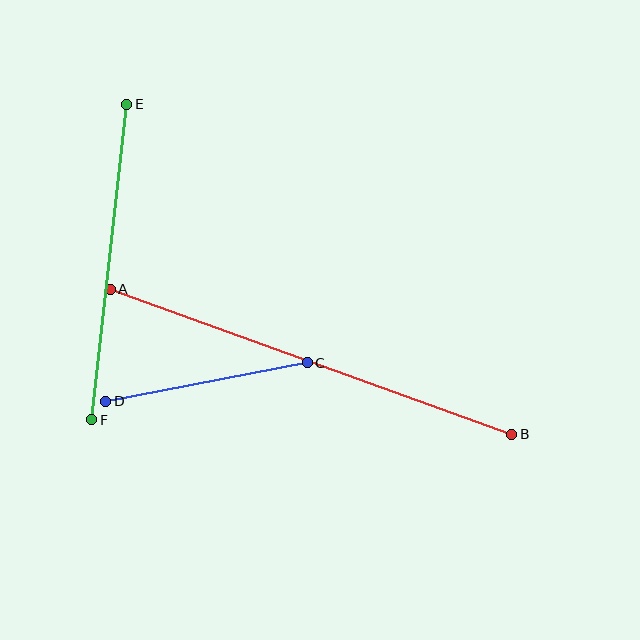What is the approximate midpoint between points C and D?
The midpoint is at approximately (206, 382) pixels.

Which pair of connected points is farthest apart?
Points A and B are farthest apart.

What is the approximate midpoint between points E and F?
The midpoint is at approximately (109, 262) pixels.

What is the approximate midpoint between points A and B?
The midpoint is at approximately (311, 362) pixels.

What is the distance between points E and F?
The distance is approximately 317 pixels.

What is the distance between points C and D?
The distance is approximately 205 pixels.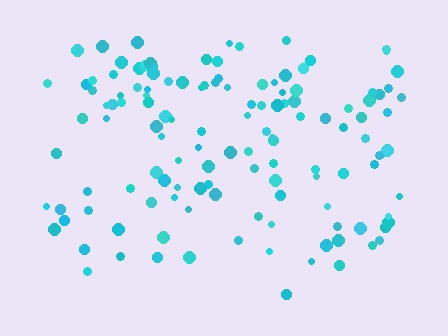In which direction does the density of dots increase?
From bottom to top, with the top side densest.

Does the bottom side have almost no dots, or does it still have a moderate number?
Still a moderate number, just noticeably fewer than the top.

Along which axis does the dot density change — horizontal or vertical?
Vertical.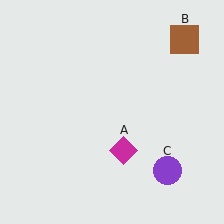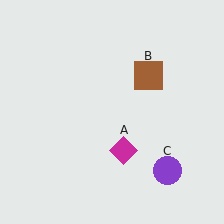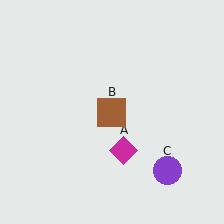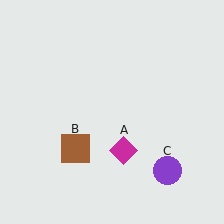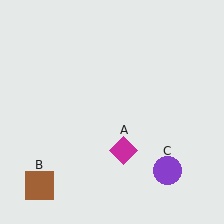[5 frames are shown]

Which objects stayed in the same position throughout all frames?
Magenta diamond (object A) and purple circle (object C) remained stationary.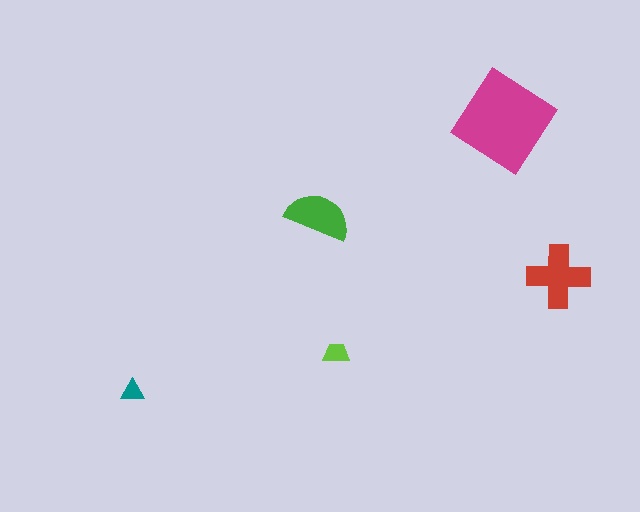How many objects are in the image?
There are 5 objects in the image.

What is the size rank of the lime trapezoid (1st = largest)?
4th.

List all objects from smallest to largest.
The teal triangle, the lime trapezoid, the green semicircle, the red cross, the magenta diamond.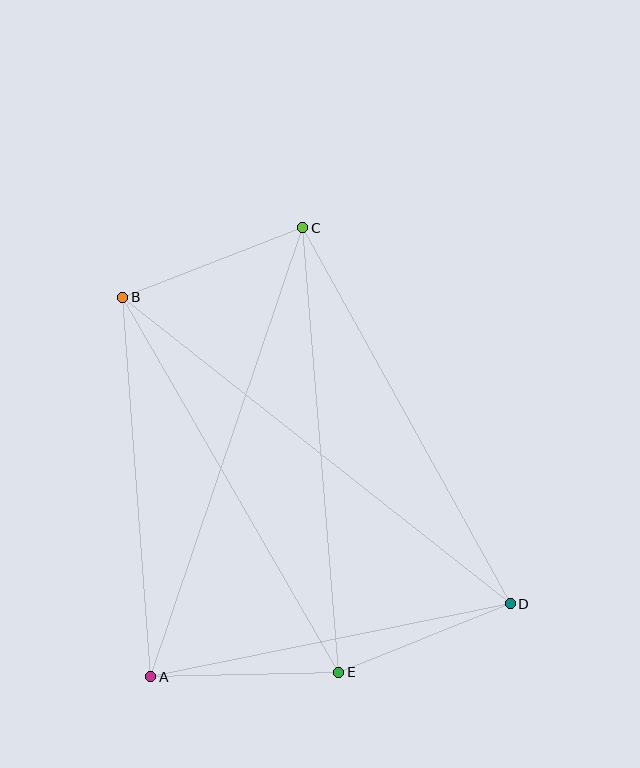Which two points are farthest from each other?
Points B and D are farthest from each other.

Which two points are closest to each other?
Points D and E are closest to each other.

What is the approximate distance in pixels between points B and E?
The distance between B and E is approximately 433 pixels.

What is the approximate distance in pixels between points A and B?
The distance between A and B is approximately 381 pixels.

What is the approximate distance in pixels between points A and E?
The distance between A and E is approximately 188 pixels.